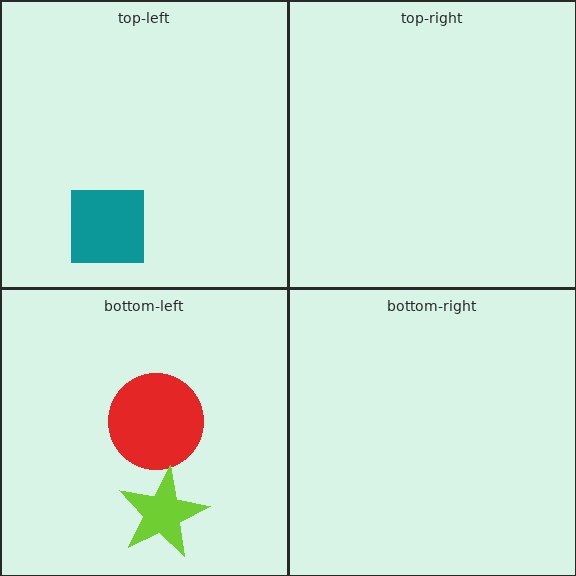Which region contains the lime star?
The bottom-left region.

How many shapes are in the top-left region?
1.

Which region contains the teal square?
The top-left region.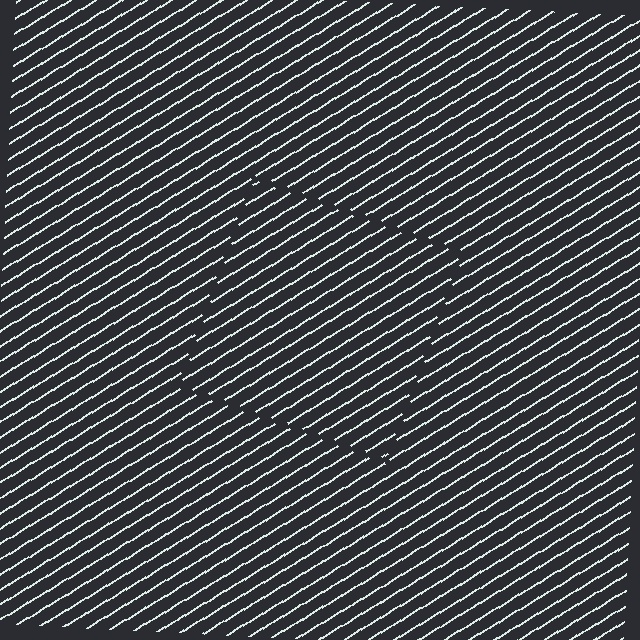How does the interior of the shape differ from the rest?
The interior of the shape contains the same grating, shifted by half a period — the contour is defined by the phase discontinuity where line-ends from the inner and outer gratings abut.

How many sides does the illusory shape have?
4 sides — the line-ends trace a square.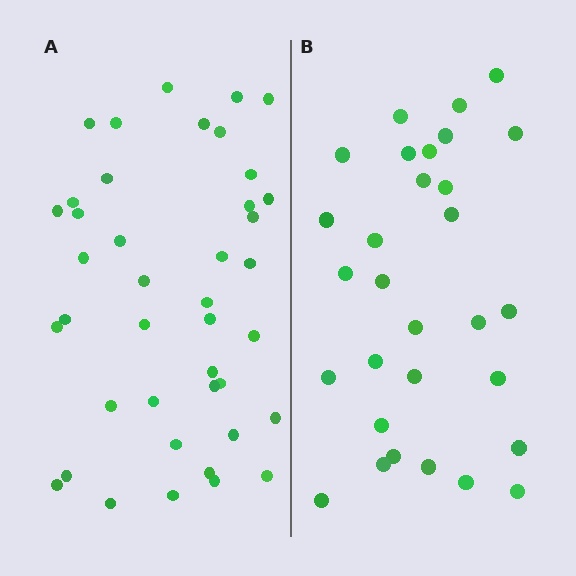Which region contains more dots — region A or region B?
Region A (the left region) has more dots.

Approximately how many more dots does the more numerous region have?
Region A has roughly 12 or so more dots than region B.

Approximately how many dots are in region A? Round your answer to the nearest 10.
About 40 dots. (The exact count is 41, which rounds to 40.)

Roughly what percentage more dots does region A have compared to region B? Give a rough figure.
About 35% more.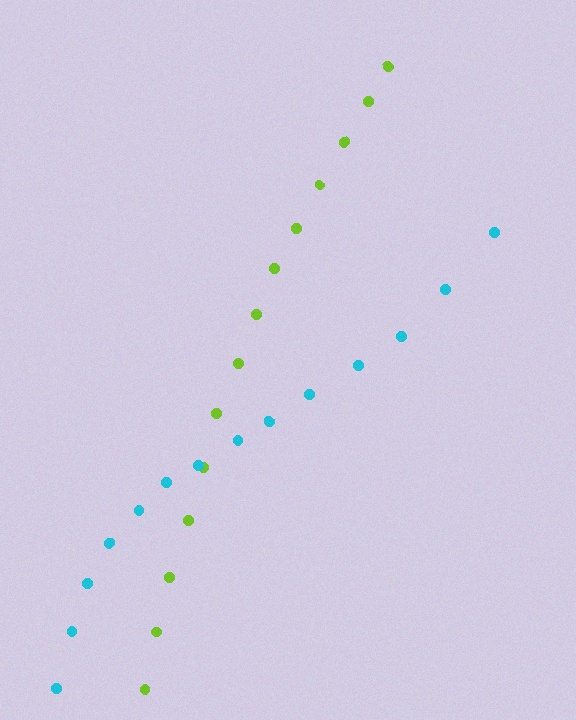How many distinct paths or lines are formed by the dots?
There are 2 distinct paths.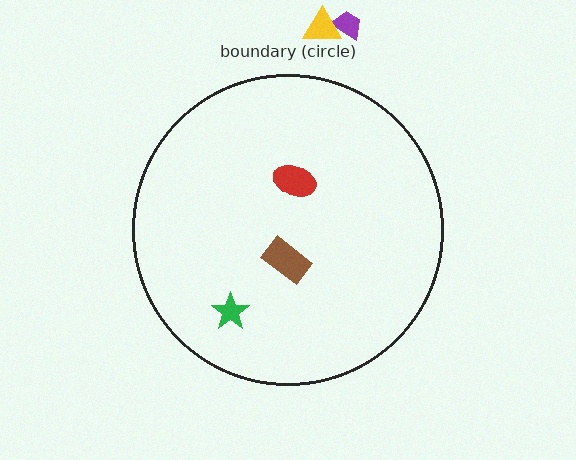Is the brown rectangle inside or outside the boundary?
Inside.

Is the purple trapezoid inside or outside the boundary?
Outside.